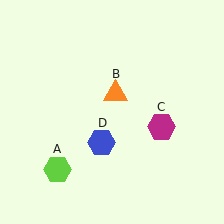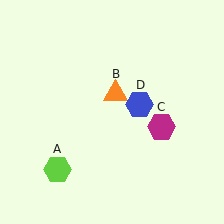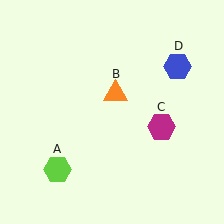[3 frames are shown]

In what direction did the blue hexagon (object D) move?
The blue hexagon (object D) moved up and to the right.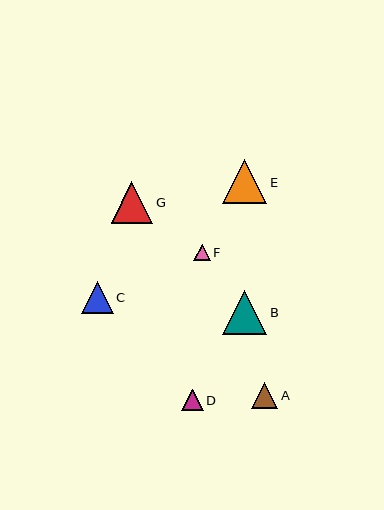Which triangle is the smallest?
Triangle F is the smallest with a size of approximately 16 pixels.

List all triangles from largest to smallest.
From largest to smallest: B, E, G, C, A, D, F.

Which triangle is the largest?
Triangle B is the largest with a size of approximately 44 pixels.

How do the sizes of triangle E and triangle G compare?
Triangle E and triangle G are approximately the same size.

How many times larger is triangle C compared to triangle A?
Triangle C is approximately 1.2 times the size of triangle A.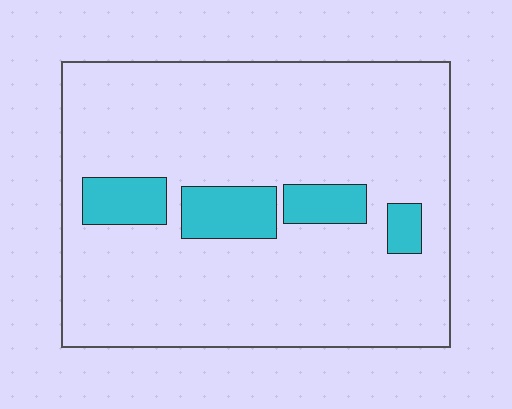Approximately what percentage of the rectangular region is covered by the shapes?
Approximately 15%.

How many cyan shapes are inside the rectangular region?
4.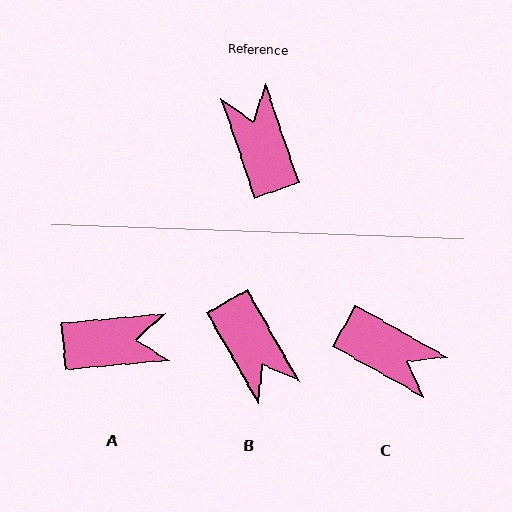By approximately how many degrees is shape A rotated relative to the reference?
Approximately 104 degrees clockwise.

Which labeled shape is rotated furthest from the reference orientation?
B, about 169 degrees away.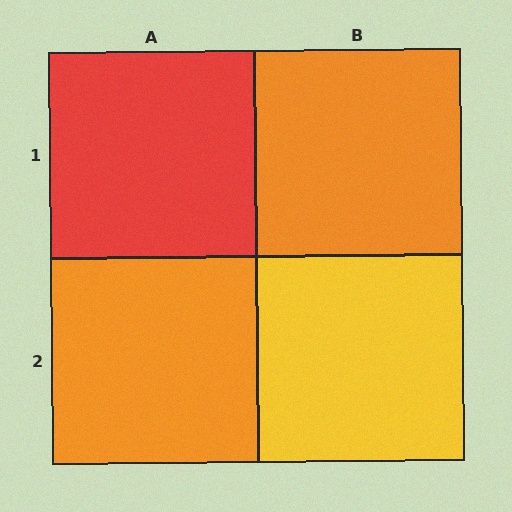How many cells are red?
1 cell is red.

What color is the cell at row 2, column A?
Orange.